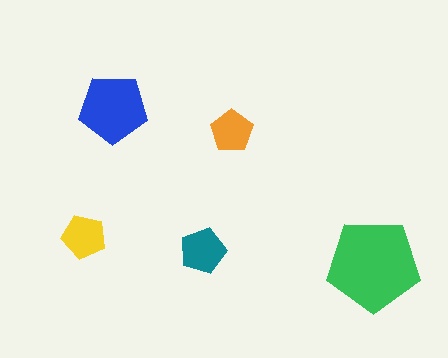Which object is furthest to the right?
The green pentagon is rightmost.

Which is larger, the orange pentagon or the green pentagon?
The green one.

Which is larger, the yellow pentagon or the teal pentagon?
The teal one.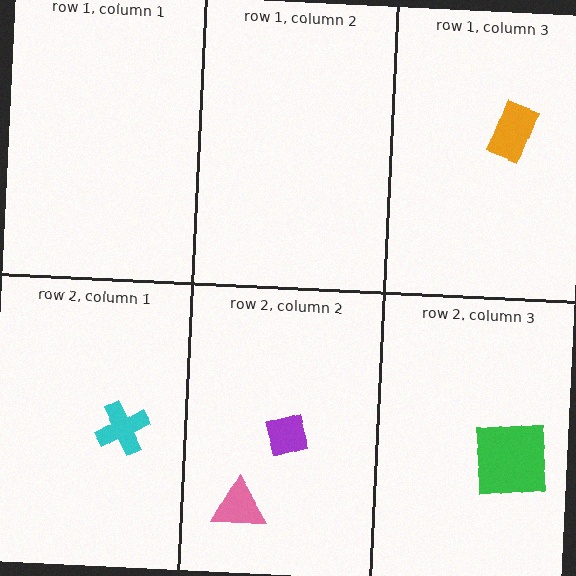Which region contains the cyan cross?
The row 2, column 1 region.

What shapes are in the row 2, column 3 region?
The green square.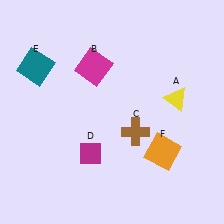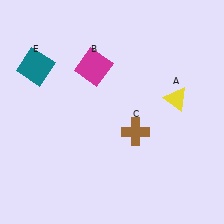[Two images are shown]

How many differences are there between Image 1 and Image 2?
There are 2 differences between the two images.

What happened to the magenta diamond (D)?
The magenta diamond (D) was removed in Image 2. It was in the bottom-left area of Image 1.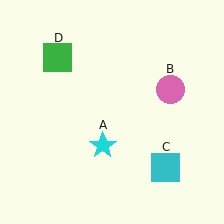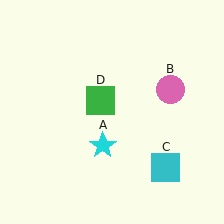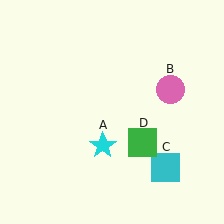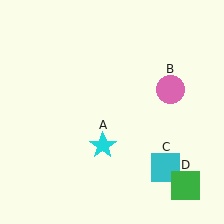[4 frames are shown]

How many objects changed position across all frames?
1 object changed position: green square (object D).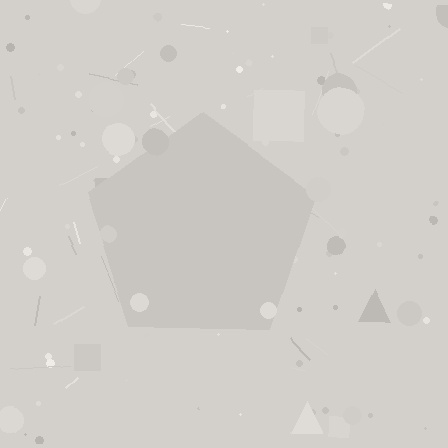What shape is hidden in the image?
A pentagon is hidden in the image.